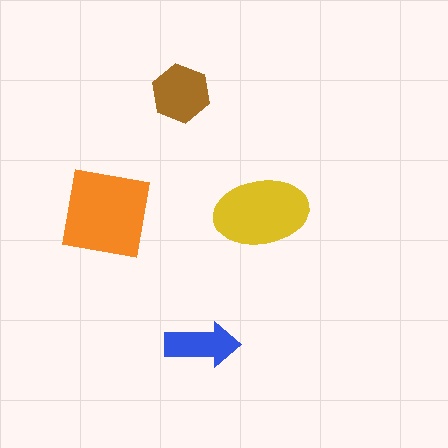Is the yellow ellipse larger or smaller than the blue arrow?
Larger.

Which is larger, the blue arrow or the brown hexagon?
The brown hexagon.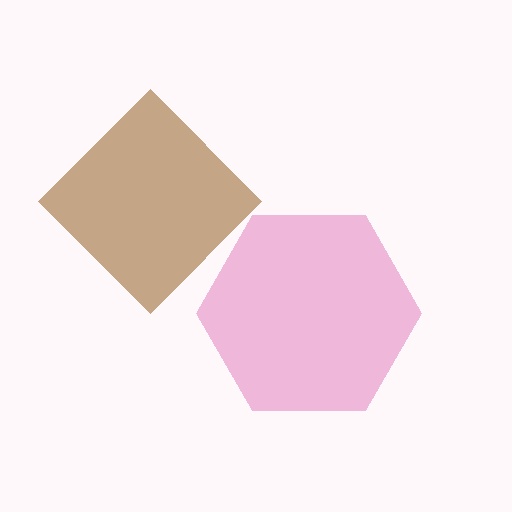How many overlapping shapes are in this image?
There are 2 overlapping shapes in the image.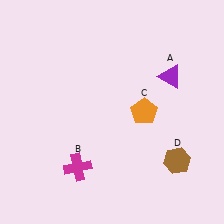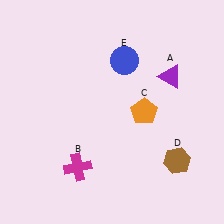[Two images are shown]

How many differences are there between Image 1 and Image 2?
There is 1 difference between the two images.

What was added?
A blue circle (E) was added in Image 2.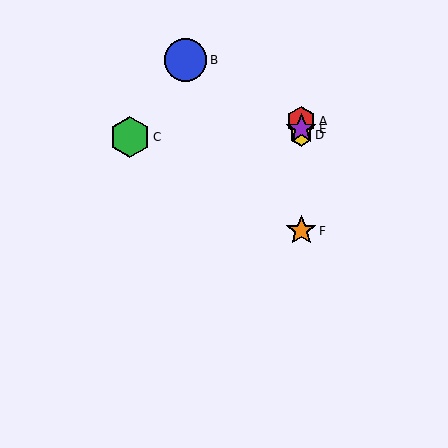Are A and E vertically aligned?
Yes, both are at x≈301.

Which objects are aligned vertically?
Objects A, D, E, F are aligned vertically.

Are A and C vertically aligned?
No, A is at x≈301 and C is at x≈130.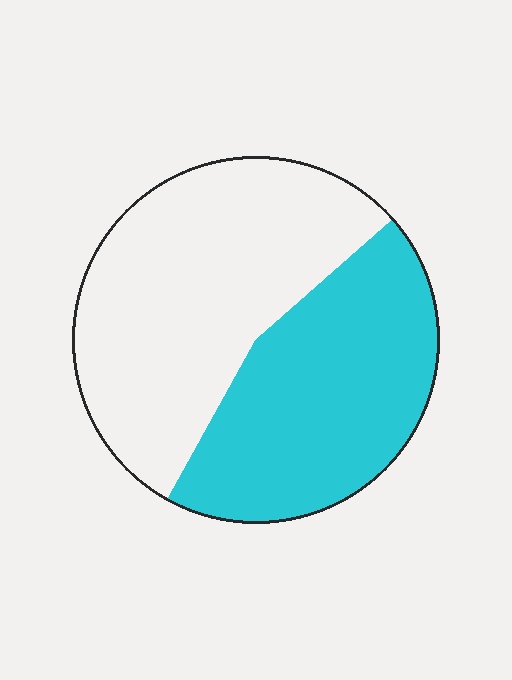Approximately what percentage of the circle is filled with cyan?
Approximately 45%.